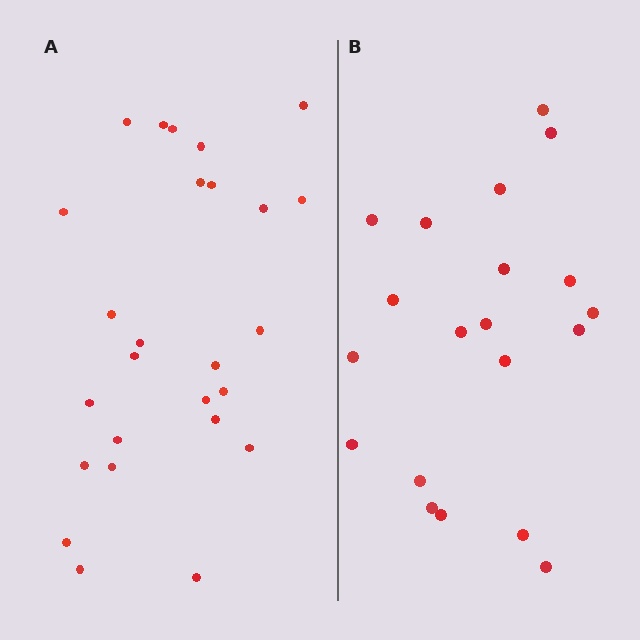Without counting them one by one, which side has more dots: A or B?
Region A (the left region) has more dots.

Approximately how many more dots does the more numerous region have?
Region A has about 6 more dots than region B.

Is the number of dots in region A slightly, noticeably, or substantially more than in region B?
Region A has noticeably more, but not dramatically so. The ratio is roughly 1.3 to 1.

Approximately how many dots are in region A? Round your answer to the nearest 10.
About 30 dots. (The exact count is 26, which rounds to 30.)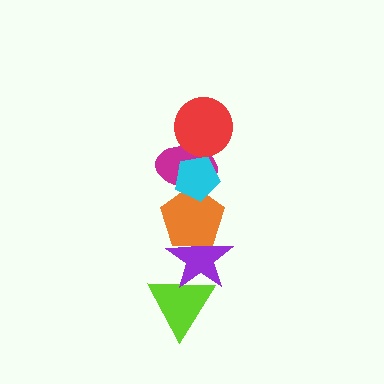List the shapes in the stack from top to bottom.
From top to bottom: the red circle, the cyan pentagon, the magenta ellipse, the orange pentagon, the purple star, the lime triangle.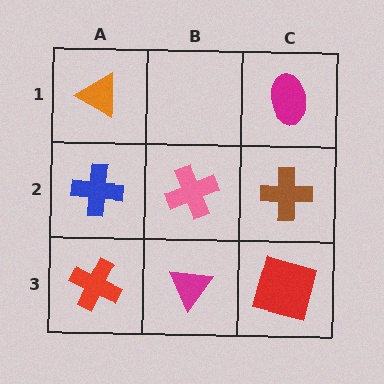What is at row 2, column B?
A pink cross.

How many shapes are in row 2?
3 shapes.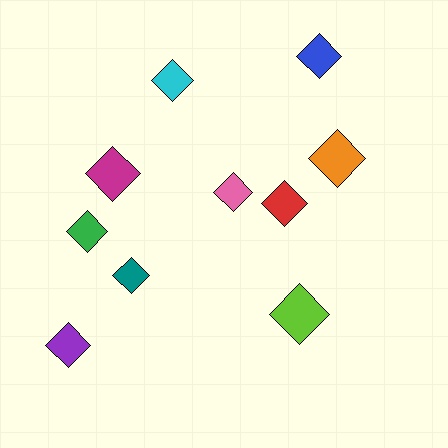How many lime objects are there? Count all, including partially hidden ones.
There is 1 lime object.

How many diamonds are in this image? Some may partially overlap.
There are 10 diamonds.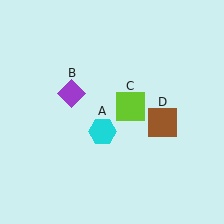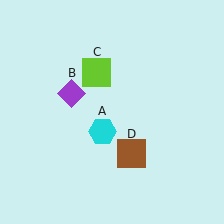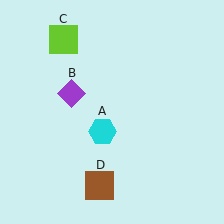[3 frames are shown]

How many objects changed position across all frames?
2 objects changed position: lime square (object C), brown square (object D).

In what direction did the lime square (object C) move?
The lime square (object C) moved up and to the left.